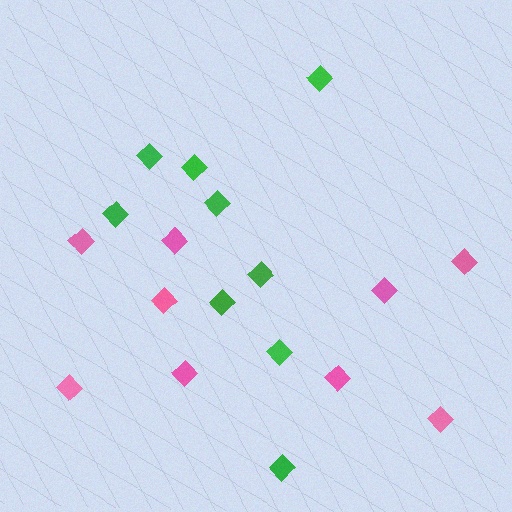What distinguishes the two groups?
There are 2 groups: one group of green diamonds (9) and one group of pink diamonds (9).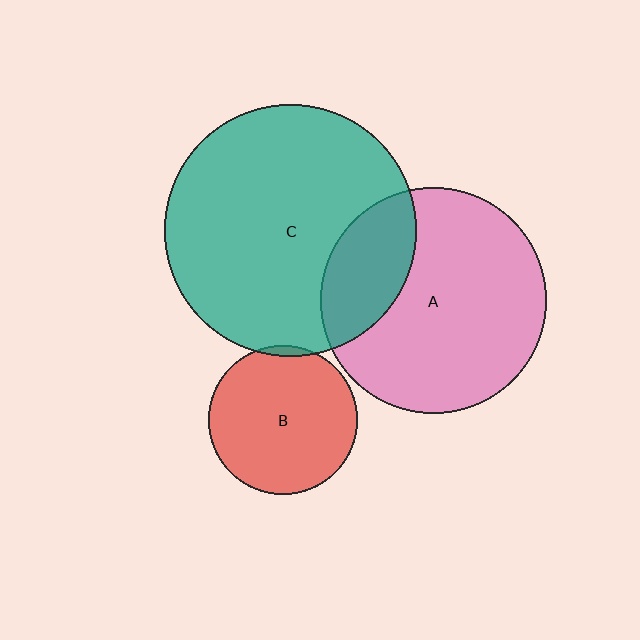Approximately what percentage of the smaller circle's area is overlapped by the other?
Approximately 5%.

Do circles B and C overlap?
Yes.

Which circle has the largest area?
Circle C (teal).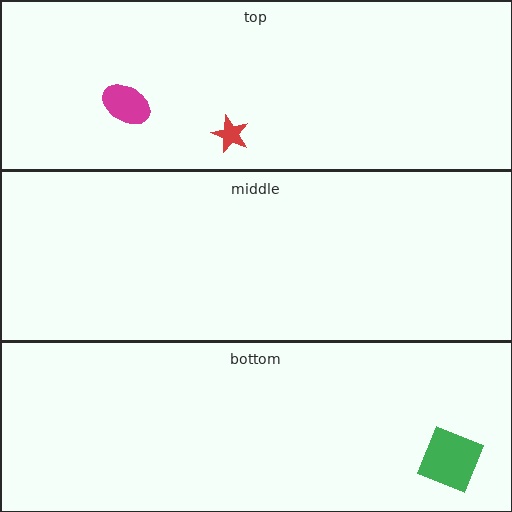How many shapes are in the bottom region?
1.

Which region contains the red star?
The top region.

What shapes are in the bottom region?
The green square.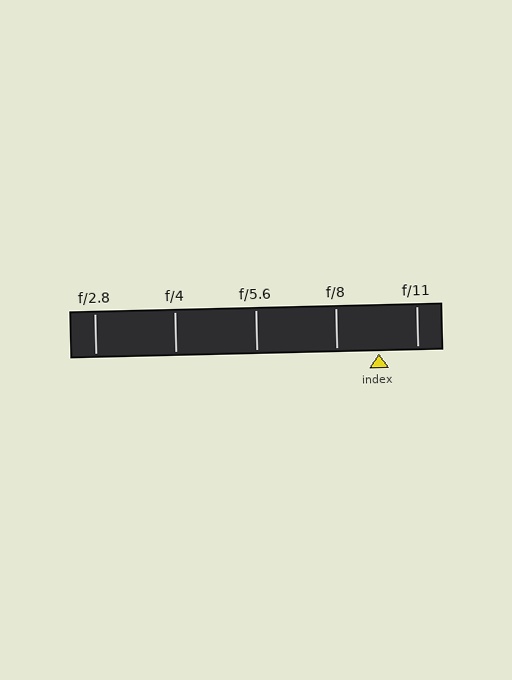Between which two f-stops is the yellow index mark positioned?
The index mark is between f/8 and f/11.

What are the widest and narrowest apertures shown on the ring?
The widest aperture shown is f/2.8 and the narrowest is f/11.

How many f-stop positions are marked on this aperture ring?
There are 5 f-stop positions marked.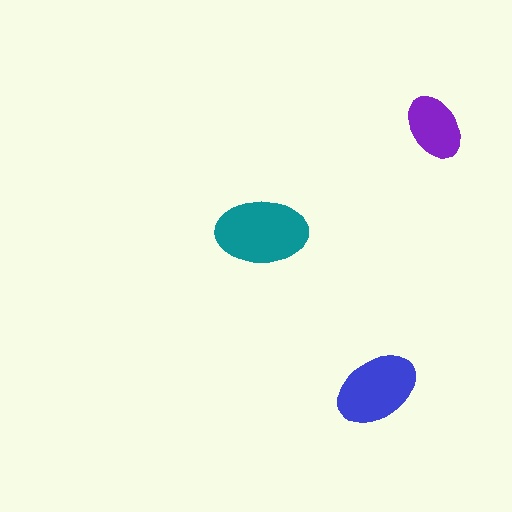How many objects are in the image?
There are 3 objects in the image.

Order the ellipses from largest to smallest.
the teal one, the blue one, the purple one.